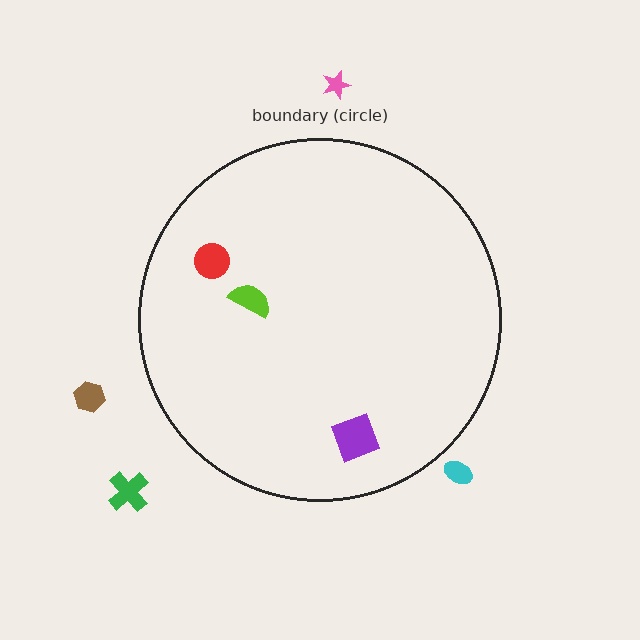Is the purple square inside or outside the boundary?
Inside.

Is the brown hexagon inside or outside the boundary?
Outside.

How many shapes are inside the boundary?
3 inside, 4 outside.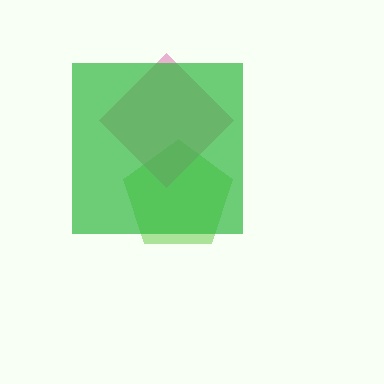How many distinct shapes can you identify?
There are 3 distinct shapes: a lime pentagon, a pink diamond, a green square.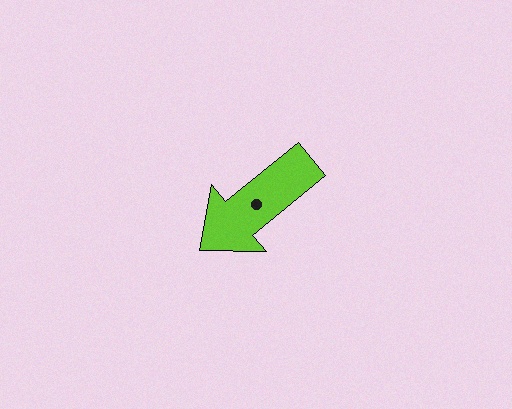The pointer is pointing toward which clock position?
Roughly 8 o'clock.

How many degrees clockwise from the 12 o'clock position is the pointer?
Approximately 231 degrees.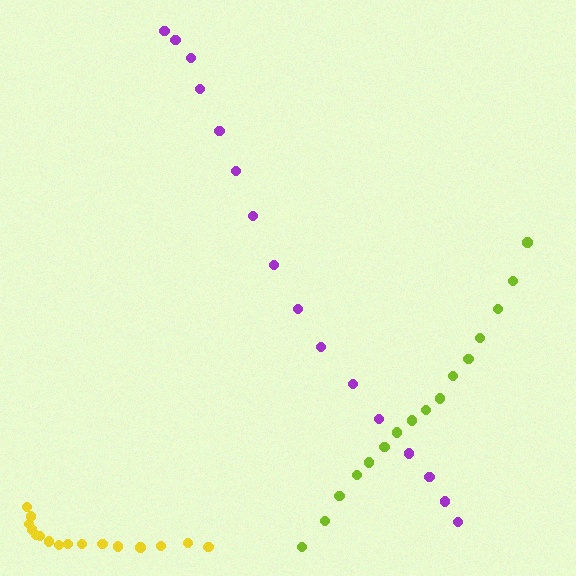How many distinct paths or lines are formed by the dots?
There are 3 distinct paths.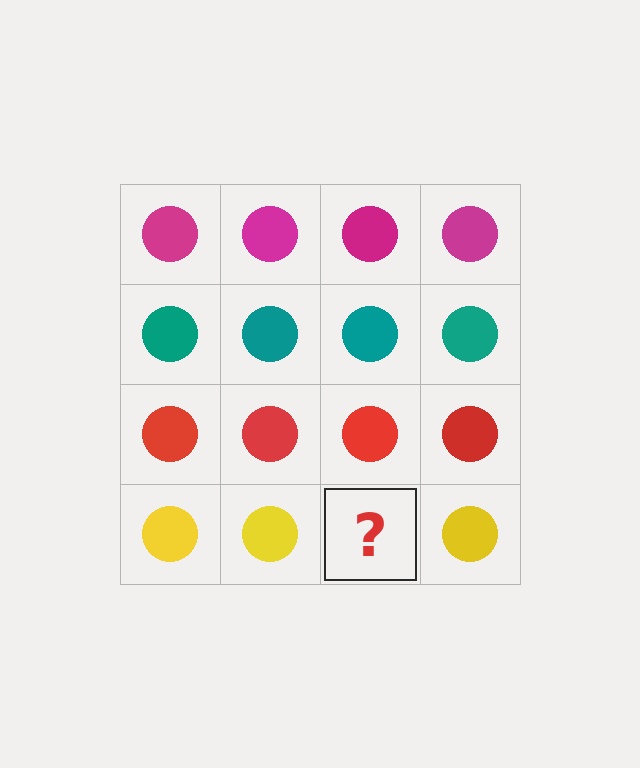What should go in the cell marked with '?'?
The missing cell should contain a yellow circle.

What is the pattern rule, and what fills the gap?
The rule is that each row has a consistent color. The gap should be filled with a yellow circle.